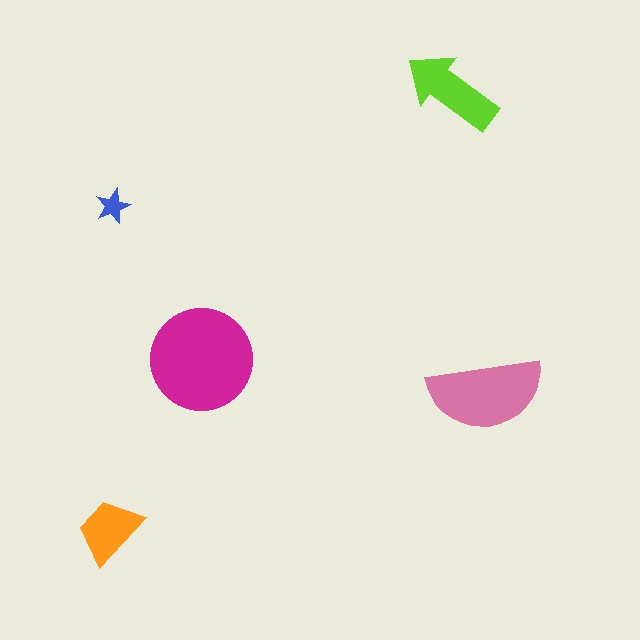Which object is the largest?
The magenta circle.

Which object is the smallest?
The blue star.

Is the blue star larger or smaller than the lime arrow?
Smaller.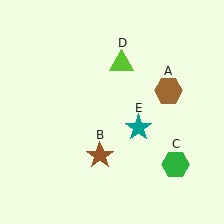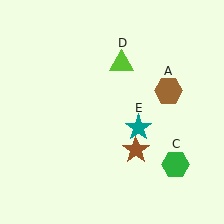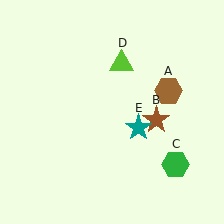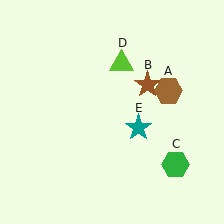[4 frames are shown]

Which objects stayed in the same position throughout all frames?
Brown hexagon (object A) and green hexagon (object C) and lime triangle (object D) and teal star (object E) remained stationary.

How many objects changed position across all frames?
1 object changed position: brown star (object B).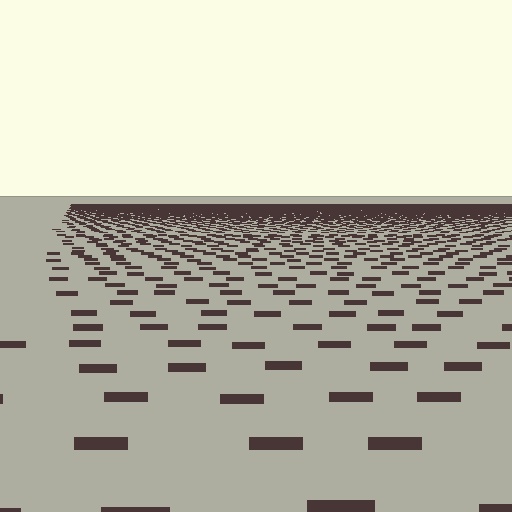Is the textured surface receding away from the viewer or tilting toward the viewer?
The surface is receding away from the viewer. Texture elements get smaller and denser toward the top.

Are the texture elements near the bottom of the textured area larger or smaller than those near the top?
Larger. Near the bottom, elements are closer to the viewer and appear at a bigger on-screen size.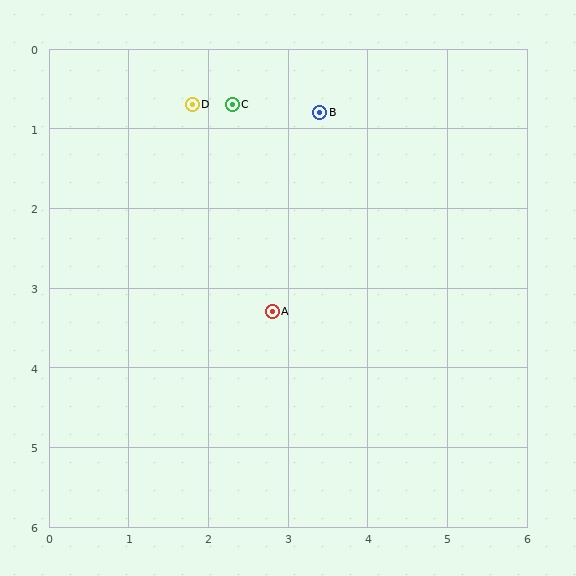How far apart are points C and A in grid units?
Points C and A are about 2.6 grid units apart.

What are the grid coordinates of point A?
Point A is at approximately (2.8, 3.3).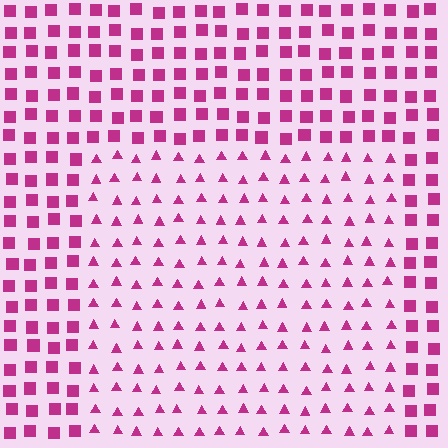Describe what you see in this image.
The image is filled with small magenta elements arranged in a uniform grid. A rectangle-shaped region contains triangles, while the surrounding area contains squares. The boundary is defined purely by the change in element shape.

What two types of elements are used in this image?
The image uses triangles inside the rectangle region and squares outside it.